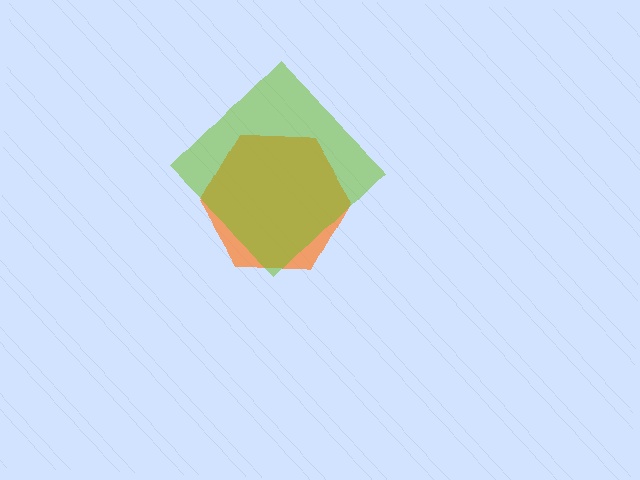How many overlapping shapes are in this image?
There are 2 overlapping shapes in the image.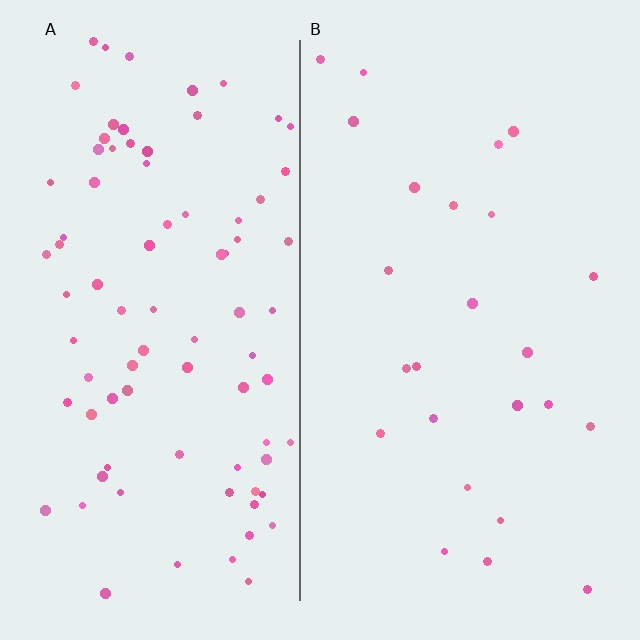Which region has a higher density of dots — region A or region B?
A (the left).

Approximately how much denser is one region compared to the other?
Approximately 3.4× — region A over region B.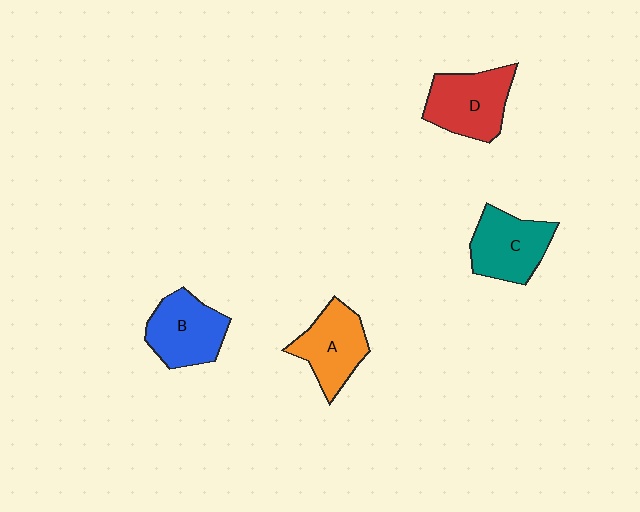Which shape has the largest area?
Shape D (red).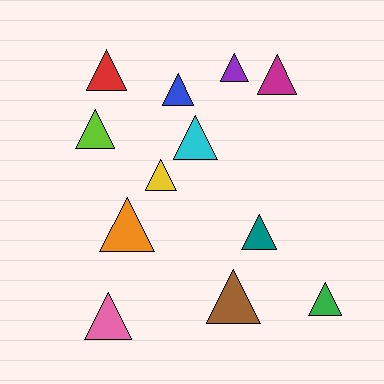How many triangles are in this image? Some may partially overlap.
There are 12 triangles.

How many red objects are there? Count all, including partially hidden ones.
There is 1 red object.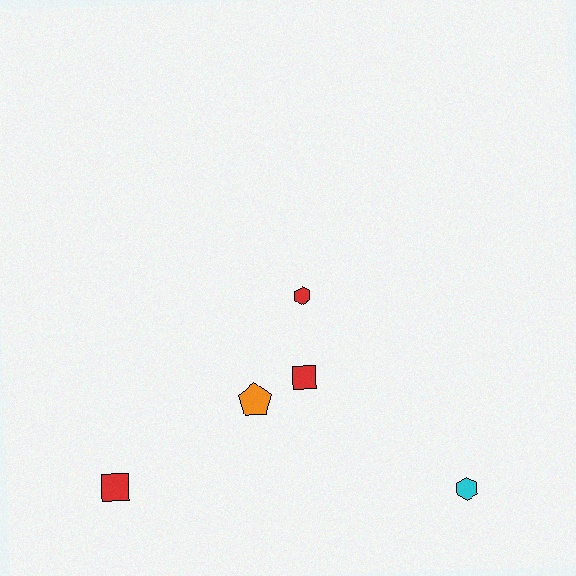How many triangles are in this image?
There are no triangles.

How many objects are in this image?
There are 5 objects.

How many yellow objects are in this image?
There are no yellow objects.